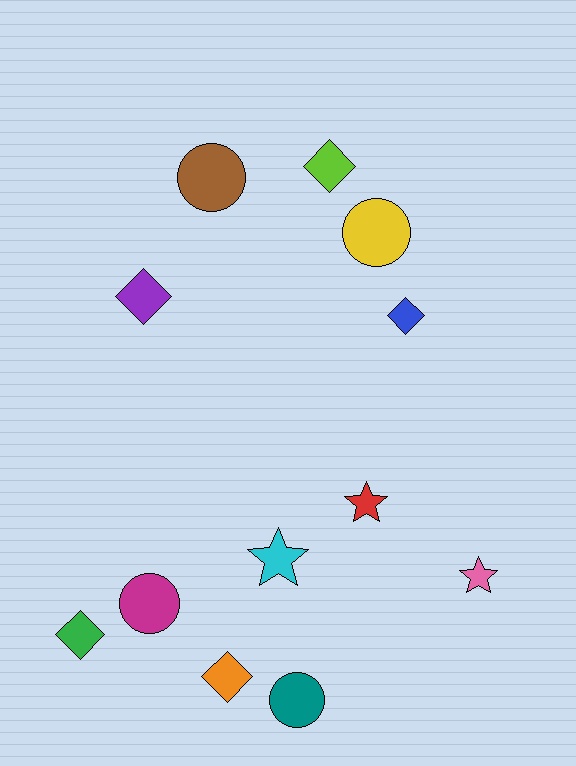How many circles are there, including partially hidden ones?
There are 4 circles.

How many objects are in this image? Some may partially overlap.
There are 12 objects.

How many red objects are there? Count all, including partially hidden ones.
There is 1 red object.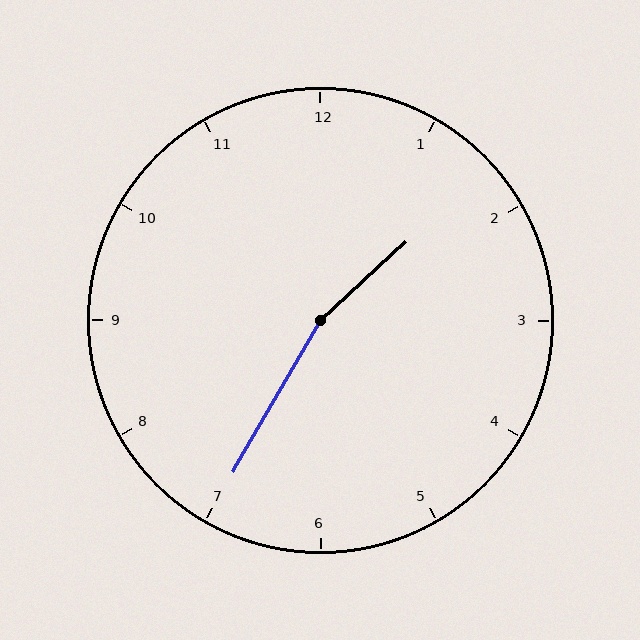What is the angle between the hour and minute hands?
Approximately 162 degrees.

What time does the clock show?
1:35.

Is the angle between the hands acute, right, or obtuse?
It is obtuse.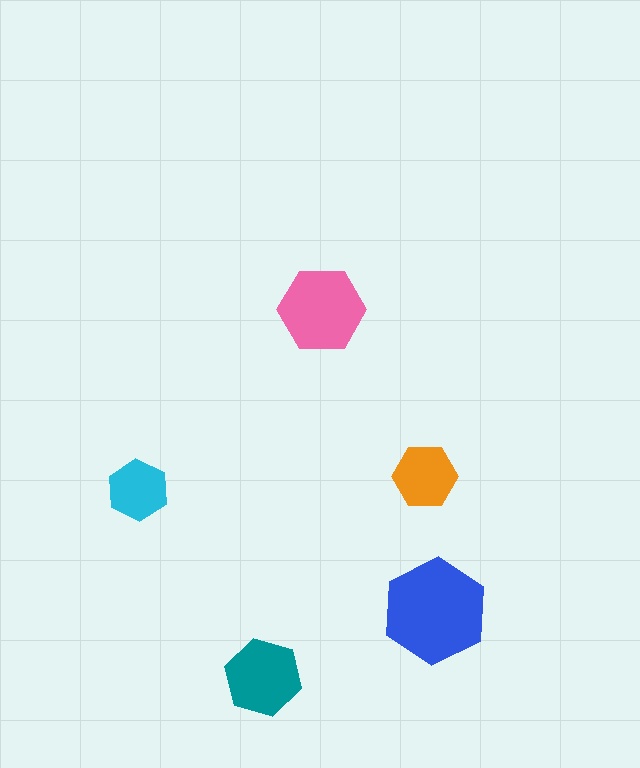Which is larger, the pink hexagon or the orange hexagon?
The pink one.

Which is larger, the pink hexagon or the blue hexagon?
The blue one.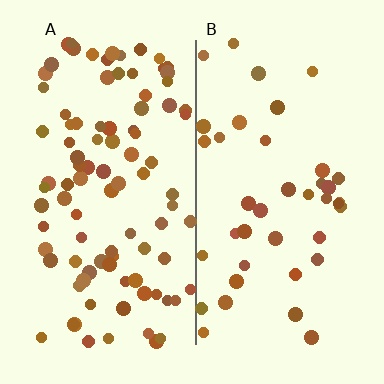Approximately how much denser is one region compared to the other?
Approximately 2.3× — region A over region B.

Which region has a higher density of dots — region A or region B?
A (the left).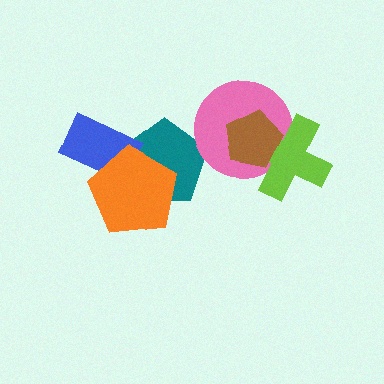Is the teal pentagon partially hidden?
Yes, it is partially covered by another shape.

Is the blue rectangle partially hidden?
Yes, it is partially covered by another shape.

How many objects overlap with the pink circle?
2 objects overlap with the pink circle.